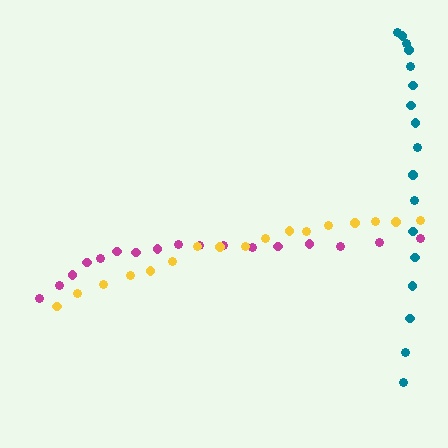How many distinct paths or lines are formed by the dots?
There are 3 distinct paths.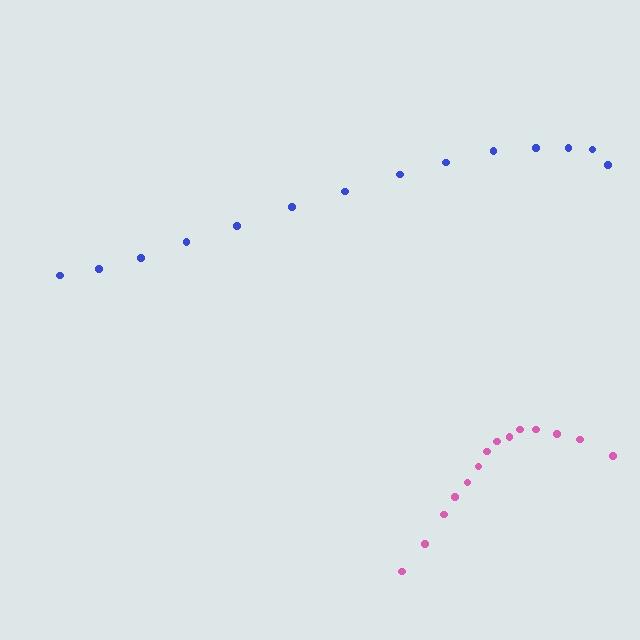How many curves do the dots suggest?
There are 2 distinct paths.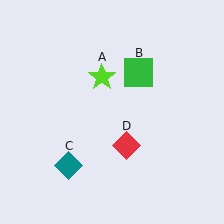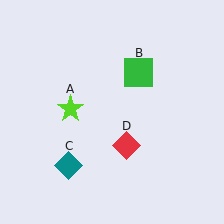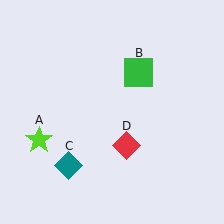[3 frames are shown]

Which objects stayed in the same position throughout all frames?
Green square (object B) and teal diamond (object C) and red diamond (object D) remained stationary.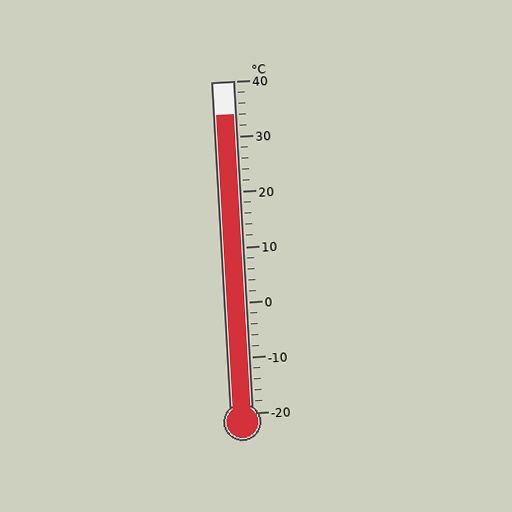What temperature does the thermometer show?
The thermometer shows approximately 34°C.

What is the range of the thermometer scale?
The thermometer scale ranges from -20°C to 40°C.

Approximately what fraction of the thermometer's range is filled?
The thermometer is filled to approximately 90% of its range.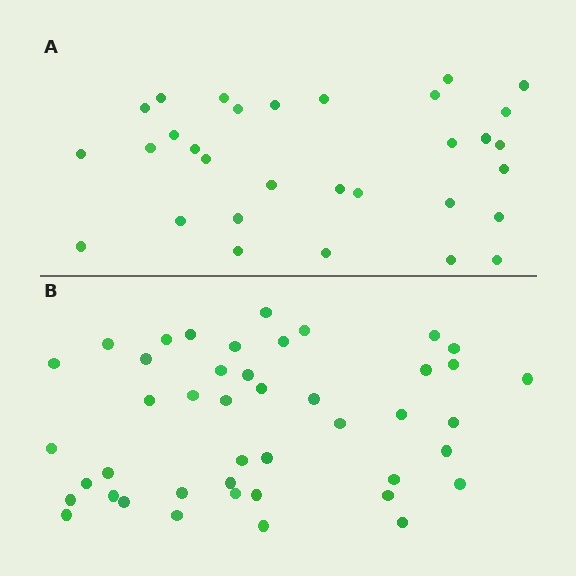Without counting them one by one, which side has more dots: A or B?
Region B (the bottom region) has more dots.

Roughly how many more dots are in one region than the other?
Region B has approximately 15 more dots than region A.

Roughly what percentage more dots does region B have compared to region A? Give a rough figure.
About 40% more.